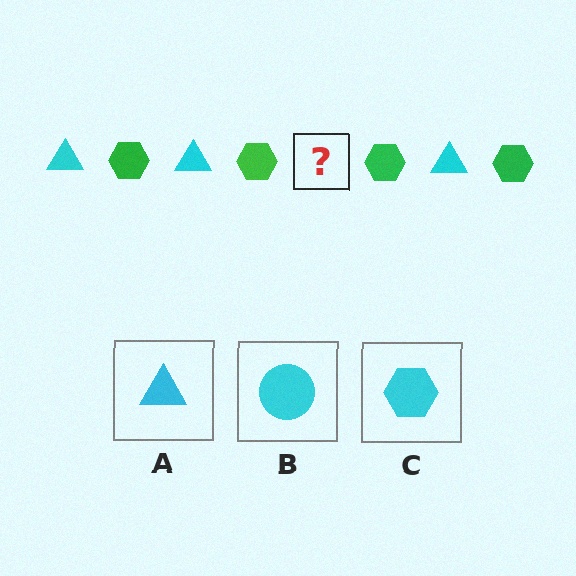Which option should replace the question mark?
Option A.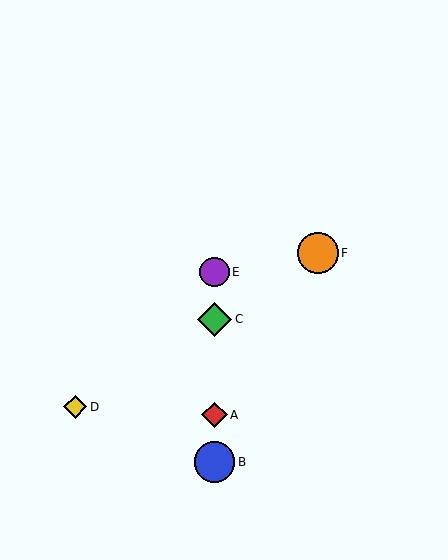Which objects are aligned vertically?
Objects A, B, C, E are aligned vertically.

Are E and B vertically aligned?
Yes, both are at x≈215.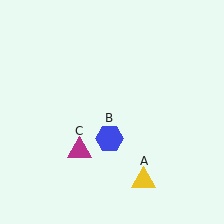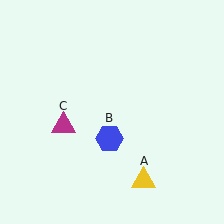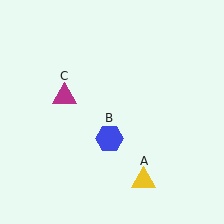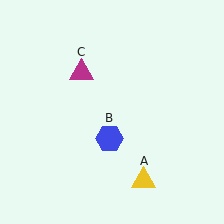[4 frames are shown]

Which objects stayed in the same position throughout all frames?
Yellow triangle (object A) and blue hexagon (object B) remained stationary.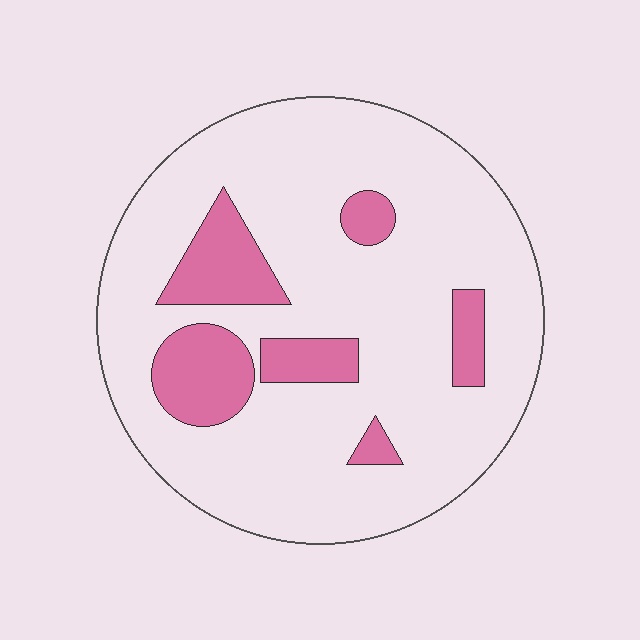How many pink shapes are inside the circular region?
6.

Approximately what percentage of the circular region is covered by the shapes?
Approximately 20%.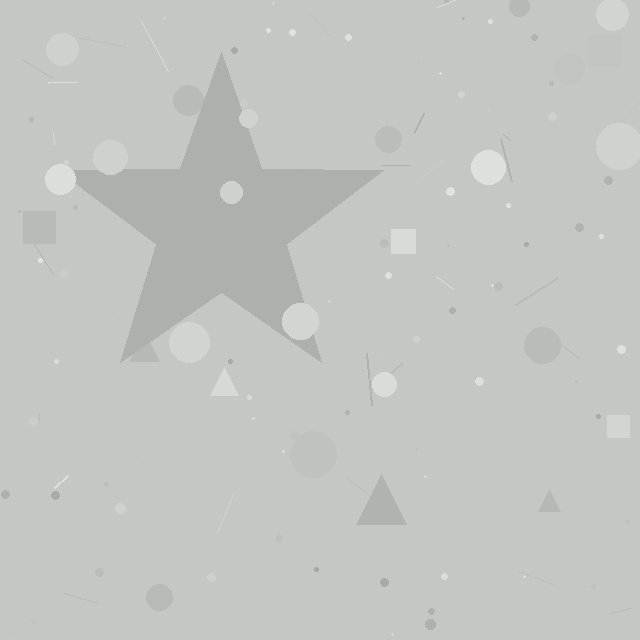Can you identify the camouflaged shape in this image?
The camouflaged shape is a star.